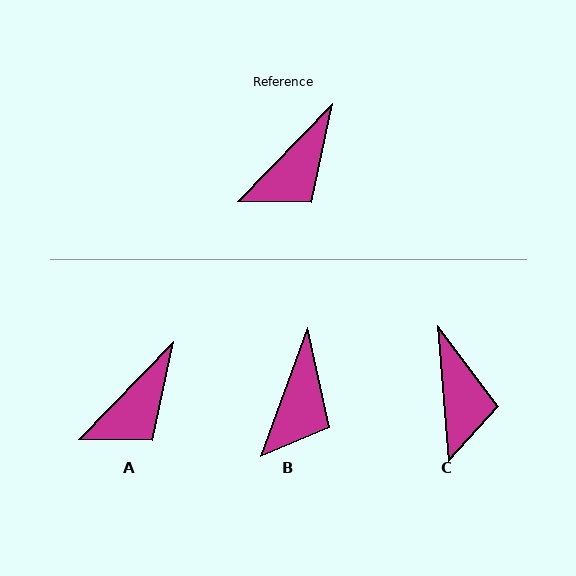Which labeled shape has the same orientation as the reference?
A.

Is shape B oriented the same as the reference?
No, it is off by about 24 degrees.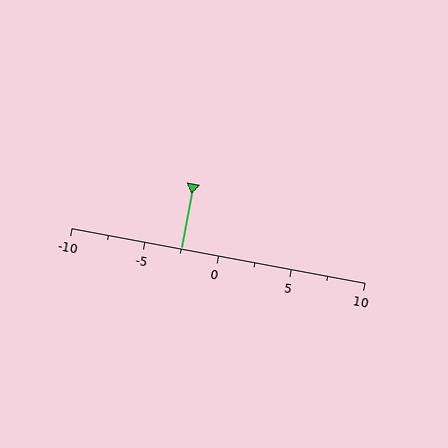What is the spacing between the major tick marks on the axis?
The major ticks are spaced 5 apart.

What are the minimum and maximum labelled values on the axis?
The axis runs from -10 to 10.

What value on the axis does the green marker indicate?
The marker indicates approximately -2.5.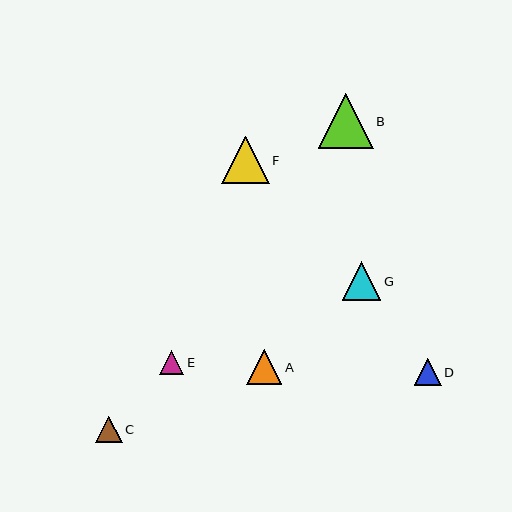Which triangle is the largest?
Triangle B is the largest with a size of approximately 55 pixels.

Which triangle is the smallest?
Triangle E is the smallest with a size of approximately 24 pixels.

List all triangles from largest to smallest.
From largest to smallest: B, F, G, A, D, C, E.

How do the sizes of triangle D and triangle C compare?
Triangle D and triangle C are approximately the same size.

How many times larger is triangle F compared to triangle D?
Triangle F is approximately 1.8 times the size of triangle D.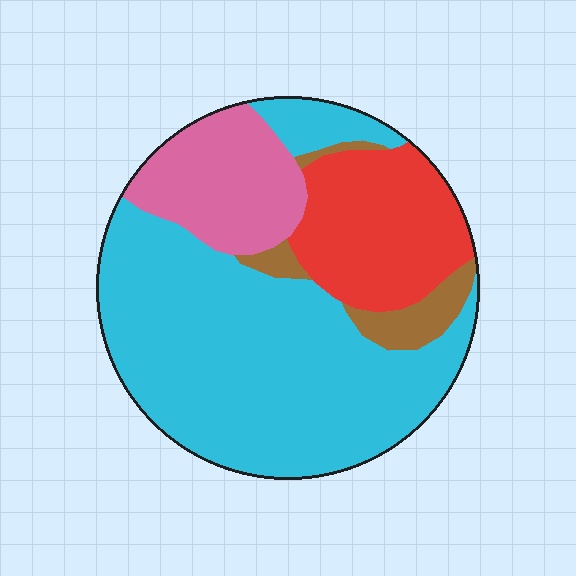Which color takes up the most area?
Cyan, at roughly 60%.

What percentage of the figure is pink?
Pink covers 16% of the figure.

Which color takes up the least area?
Brown, at roughly 5%.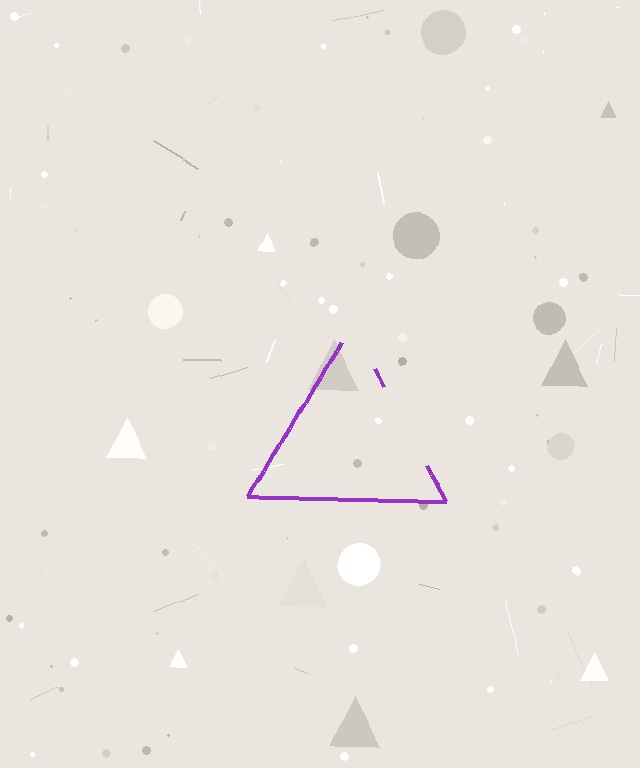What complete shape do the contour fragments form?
The contour fragments form a triangle.